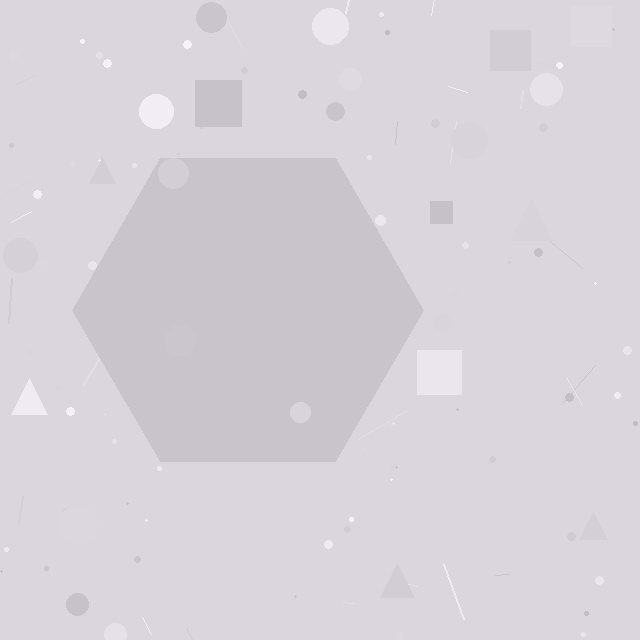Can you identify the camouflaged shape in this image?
The camouflaged shape is a hexagon.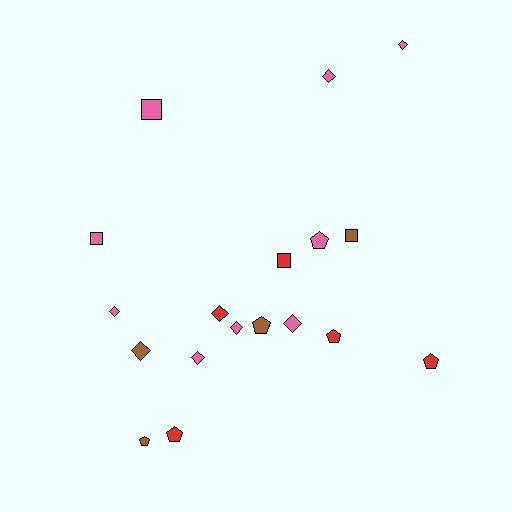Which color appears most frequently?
Pink, with 9 objects.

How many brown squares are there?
There is 1 brown square.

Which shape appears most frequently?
Diamond, with 8 objects.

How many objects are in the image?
There are 18 objects.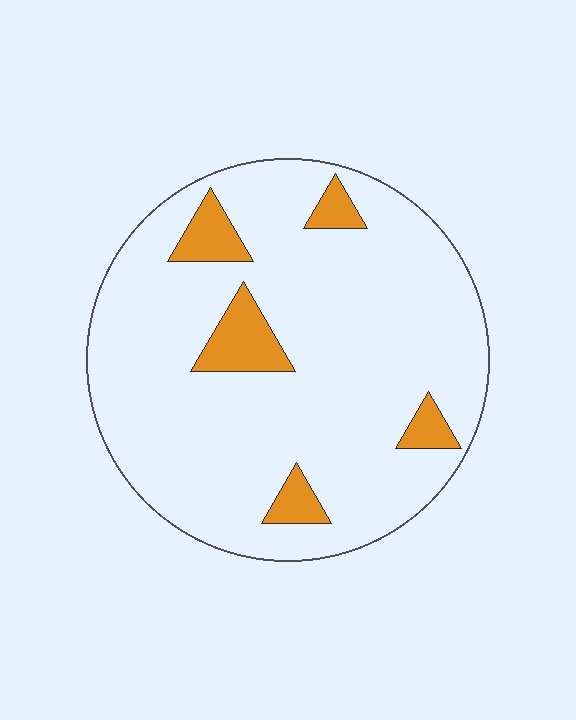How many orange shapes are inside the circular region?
5.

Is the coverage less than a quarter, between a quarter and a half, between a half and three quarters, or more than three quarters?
Less than a quarter.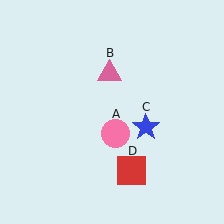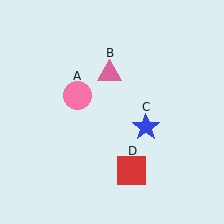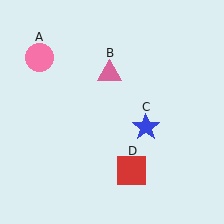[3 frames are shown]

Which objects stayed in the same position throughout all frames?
Pink triangle (object B) and blue star (object C) and red square (object D) remained stationary.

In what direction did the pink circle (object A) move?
The pink circle (object A) moved up and to the left.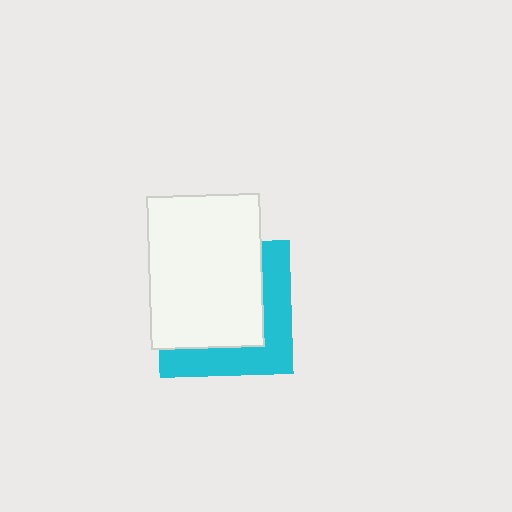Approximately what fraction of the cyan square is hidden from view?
Roughly 63% of the cyan square is hidden behind the white rectangle.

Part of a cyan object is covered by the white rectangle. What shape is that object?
It is a square.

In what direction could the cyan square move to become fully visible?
The cyan square could move toward the lower-right. That would shift it out from behind the white rectangle entirely.